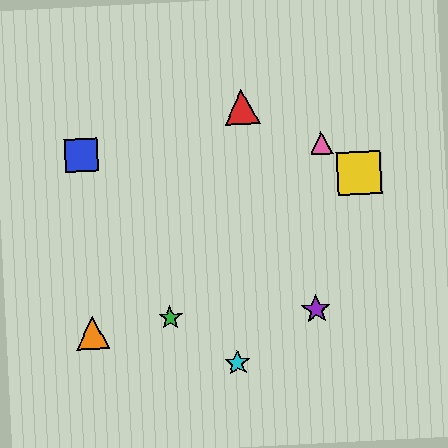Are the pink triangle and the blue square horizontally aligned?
Yes, both are at y≈143.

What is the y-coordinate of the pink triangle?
The pink triangle is at y≈143.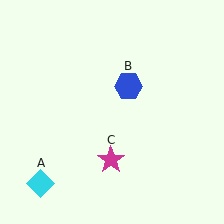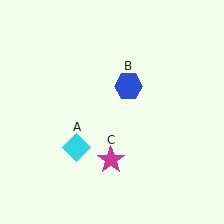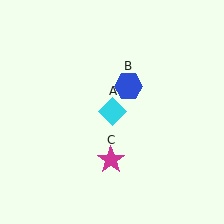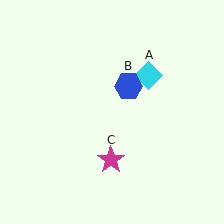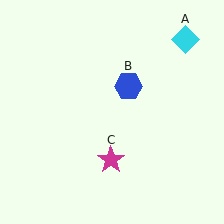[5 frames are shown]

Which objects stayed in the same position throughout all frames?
Blue hexagon (object B) and magenta star (object C) remained stationary.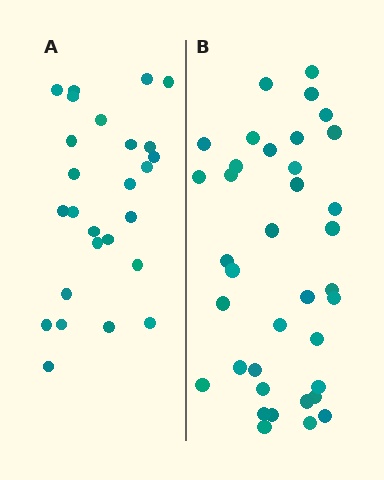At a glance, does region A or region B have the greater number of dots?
Region B (the right region) has more dots.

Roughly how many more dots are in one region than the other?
Region B has roughly 12 or so more dots than region A.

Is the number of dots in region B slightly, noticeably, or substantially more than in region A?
Region B has noticeably more, but not dramatically so. The ratio is roughly 1.4 to 1.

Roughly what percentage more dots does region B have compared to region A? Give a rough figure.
About 40% more.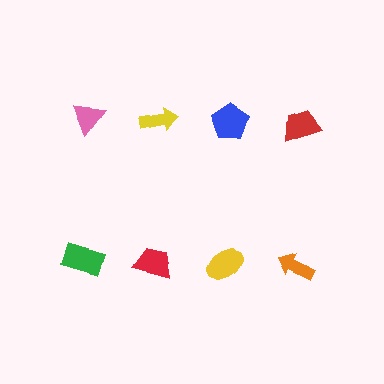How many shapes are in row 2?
4 shapes.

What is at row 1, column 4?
A red trapezoid.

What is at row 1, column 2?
A yellow arrow.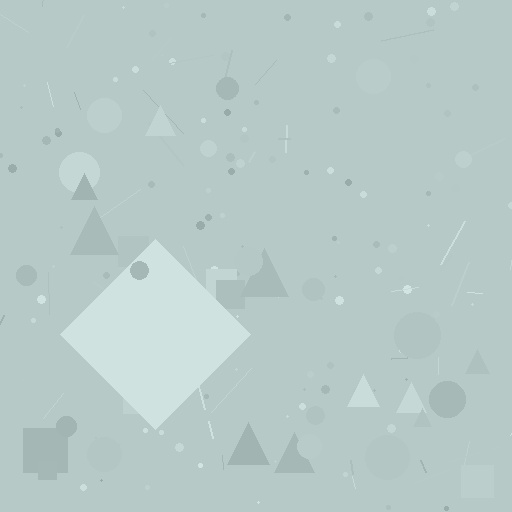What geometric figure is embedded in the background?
A diamond is embedded in the background.